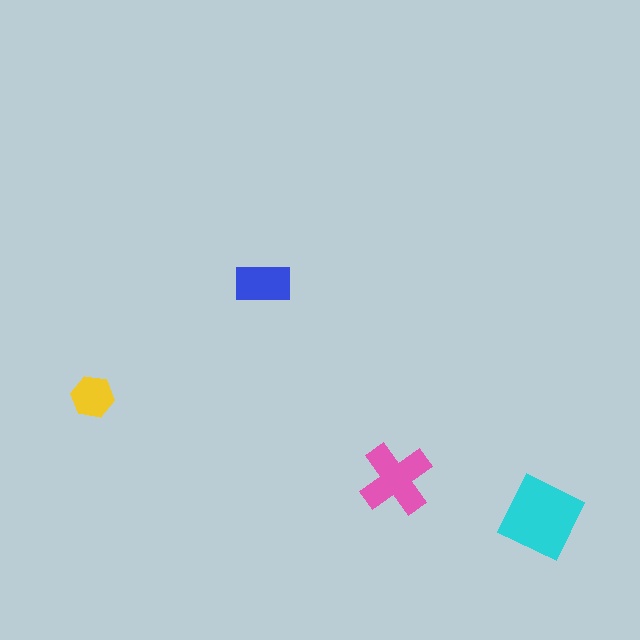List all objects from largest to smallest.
The cyan diamond, the pink cross, the blue rectangle, the yellow hexagon.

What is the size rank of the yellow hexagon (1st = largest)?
4th.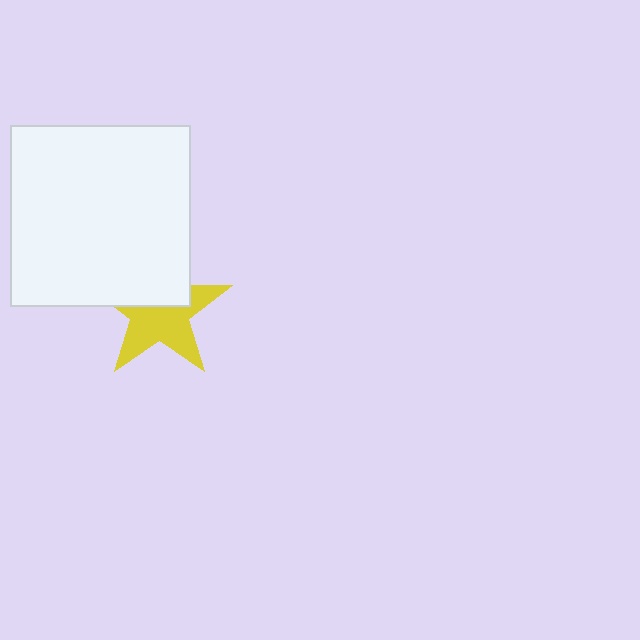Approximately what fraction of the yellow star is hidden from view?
Roughly 43% of the yellow star is hidden behind the white square.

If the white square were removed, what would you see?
You would see the complete yellow star.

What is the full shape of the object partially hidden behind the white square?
The partially hidden object is a yellow star.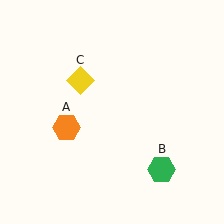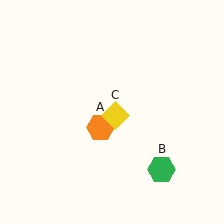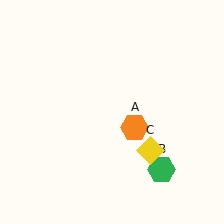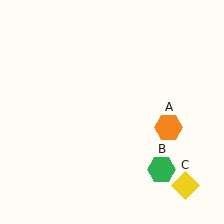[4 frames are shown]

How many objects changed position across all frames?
2 objects changed position: orange hexagon (object A), yellow diamond (object C).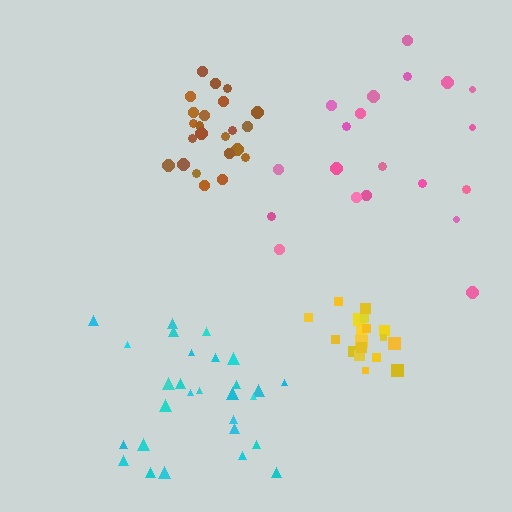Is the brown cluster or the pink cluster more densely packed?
Brown.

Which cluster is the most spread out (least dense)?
Pink.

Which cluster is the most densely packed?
Brown.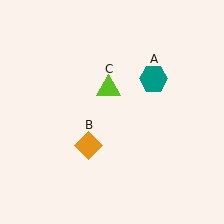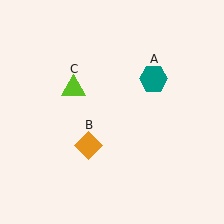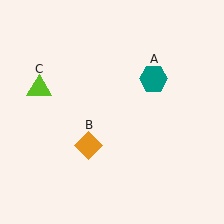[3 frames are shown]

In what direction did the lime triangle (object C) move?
The lime triangle (object C) moved left.